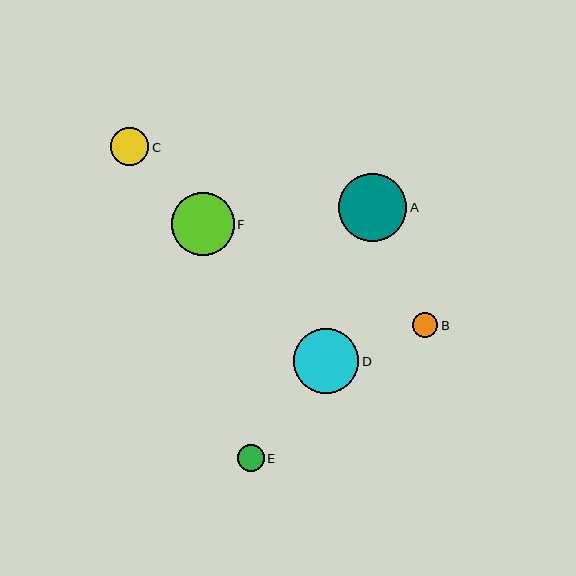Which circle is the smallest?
Circle B is the smallest with a size of approximately 25 pixels.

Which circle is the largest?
Circle A is the largest with a size of approximately 68 pixels.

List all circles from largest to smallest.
From largest to smallest: A, D, F, C, E, B.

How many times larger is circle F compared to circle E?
Circle F is approximately 2.3 times the size of circle E.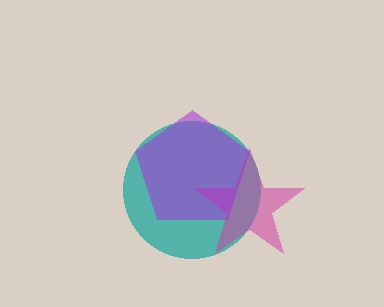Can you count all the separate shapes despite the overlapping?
Yes, there are 3 separate shapes.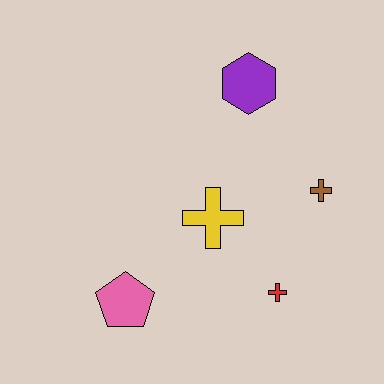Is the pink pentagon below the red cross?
Yes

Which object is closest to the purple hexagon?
The brown cross is closest to the purple hexagon.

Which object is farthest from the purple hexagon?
The pink pentagon is farthest from the purple hexagon.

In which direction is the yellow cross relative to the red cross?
The yellow cross is above the red cross.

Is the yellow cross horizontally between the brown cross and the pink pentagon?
Yes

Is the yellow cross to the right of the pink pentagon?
Yes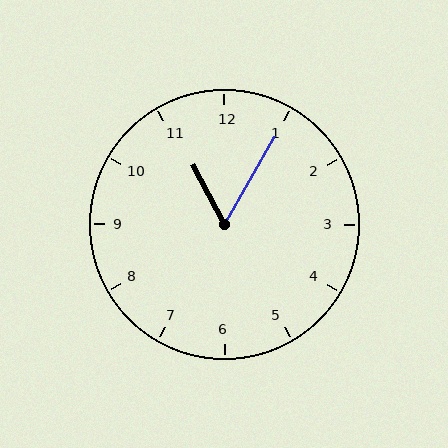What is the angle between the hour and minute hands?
Approximately 58 degrees.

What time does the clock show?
11:05.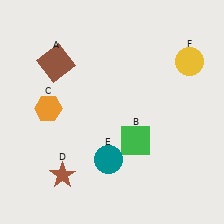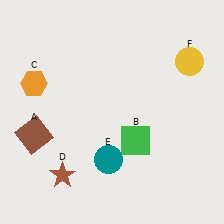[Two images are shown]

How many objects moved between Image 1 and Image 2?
2 objects moved between the two images.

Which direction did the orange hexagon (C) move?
The orange hexagon (C) moved up.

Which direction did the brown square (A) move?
The brown square (A) moved down.